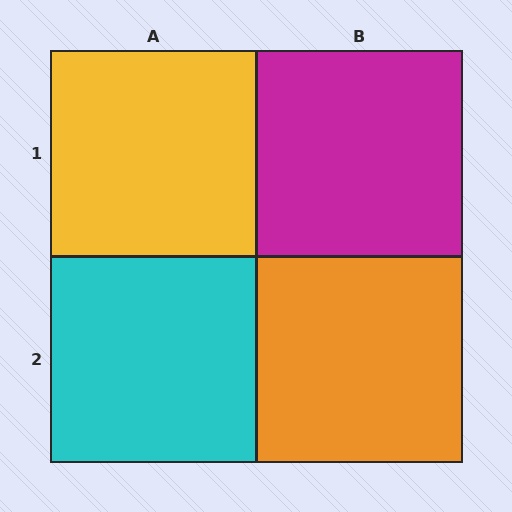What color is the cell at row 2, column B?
Orange.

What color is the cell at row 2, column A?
Cyan.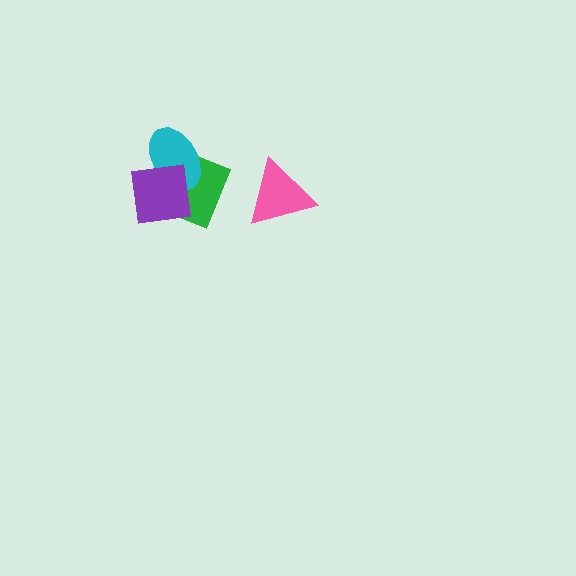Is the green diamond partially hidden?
Yes, it is partially covered by another shape.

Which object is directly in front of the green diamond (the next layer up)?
The cyan ellipse is directly in front of the green diamond.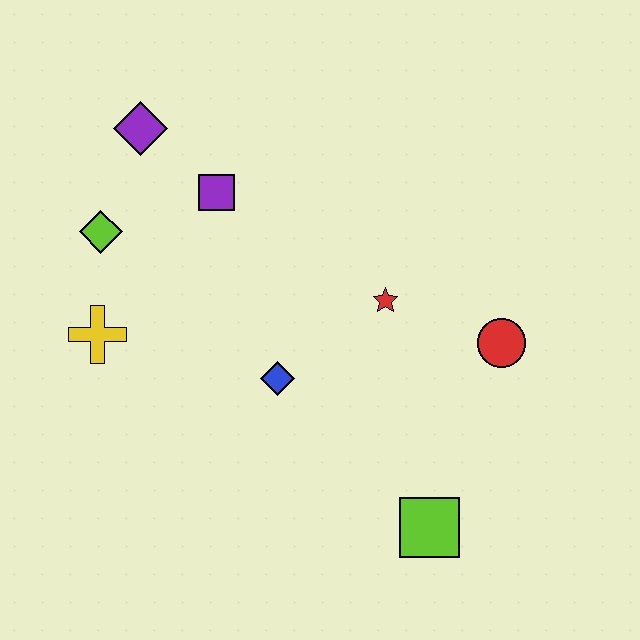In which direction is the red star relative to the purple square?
The red star is to the right of the purple square.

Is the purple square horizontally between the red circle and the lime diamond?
Yes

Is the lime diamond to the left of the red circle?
Yes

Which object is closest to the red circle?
The red star is closest to the red circle.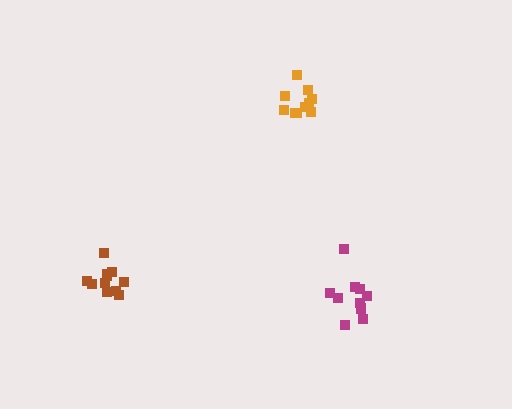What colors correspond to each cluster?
The clusters are colored: magenta, orange, brown.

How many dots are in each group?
Group 1: 10 dots, Group 2: 10 dots, Group 3: 11 dots (31 total).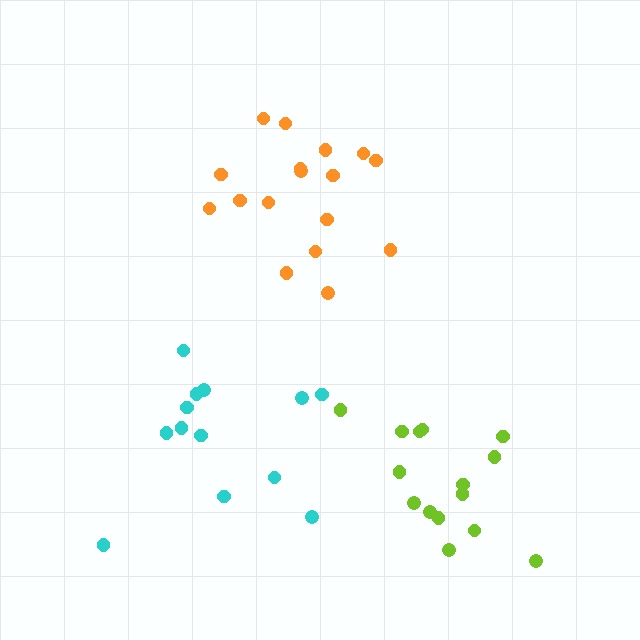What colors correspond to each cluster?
The clusters are colored: lime, orange, cyan.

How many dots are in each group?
Group 1: 15 dots, Group 2: 17 dots, Group 3: 13 dots (45 total).